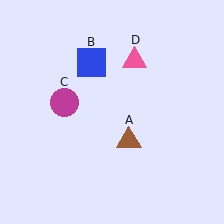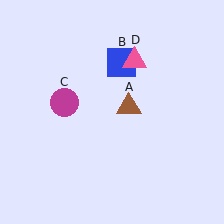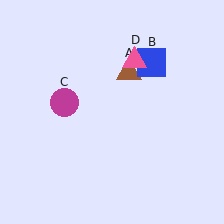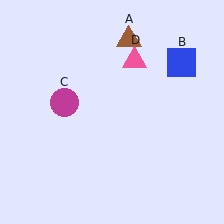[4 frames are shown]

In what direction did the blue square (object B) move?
The blue square (object B) moved right.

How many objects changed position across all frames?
2 objects changed position: brown triangle (object A), blue square (object B).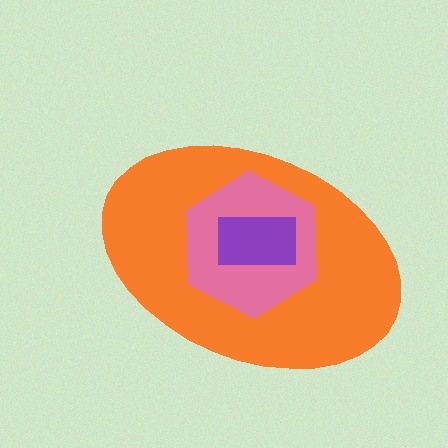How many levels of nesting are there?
3.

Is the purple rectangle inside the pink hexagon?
Yes.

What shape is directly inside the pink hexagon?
The purple rectangle.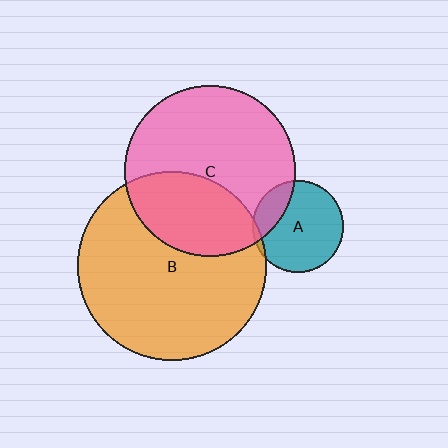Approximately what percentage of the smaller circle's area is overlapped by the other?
Approximately 5%.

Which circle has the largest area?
Circle B (orange).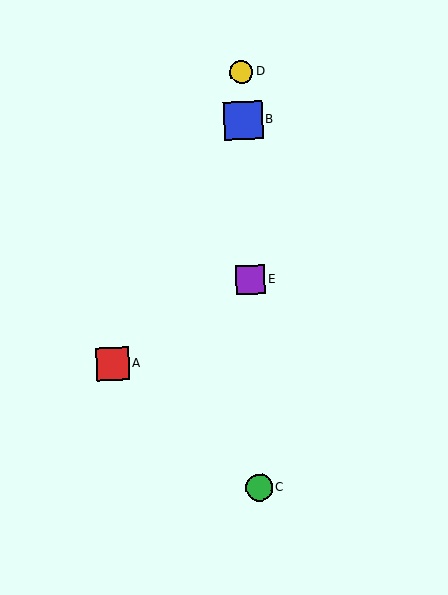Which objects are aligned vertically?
Objects B, C, D, E are aligned vertically.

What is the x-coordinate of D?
Object D is at x≈241.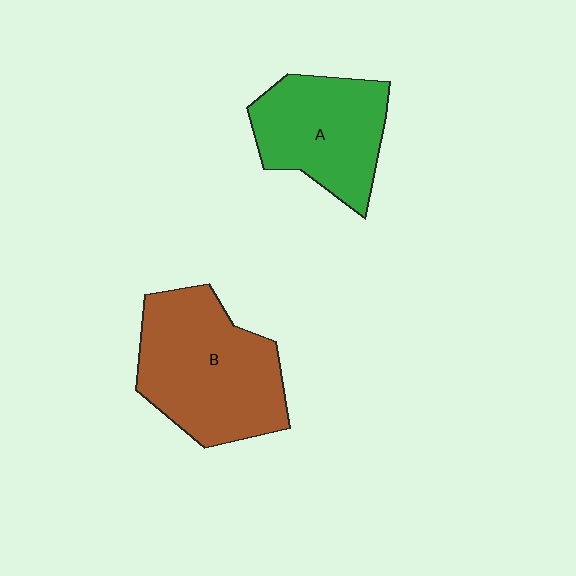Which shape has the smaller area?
Shape A (green).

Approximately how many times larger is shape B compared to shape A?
Approximately 1.3 times.